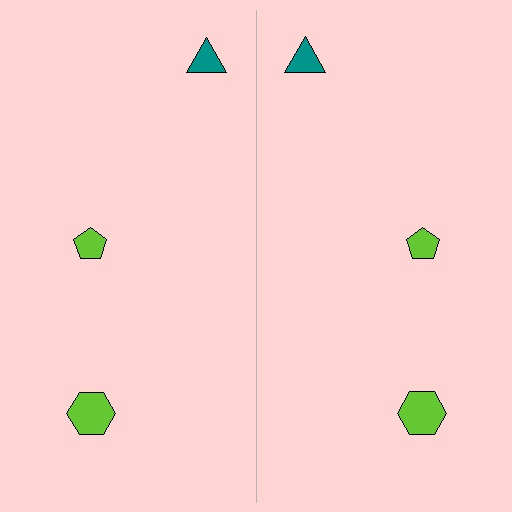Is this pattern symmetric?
Yes, this pattern has bilateral (reflection) symmetry.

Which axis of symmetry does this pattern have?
The pattern has a vertical axis of symmetry running through the center of the image.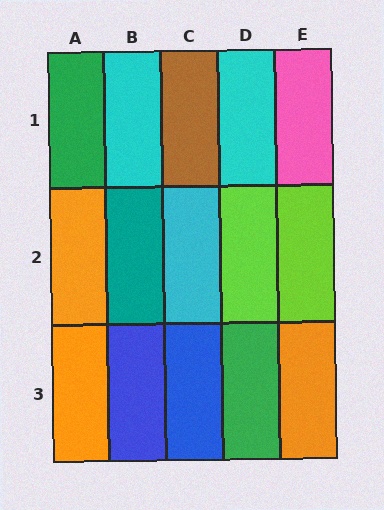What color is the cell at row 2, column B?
Teal.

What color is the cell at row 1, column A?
Green.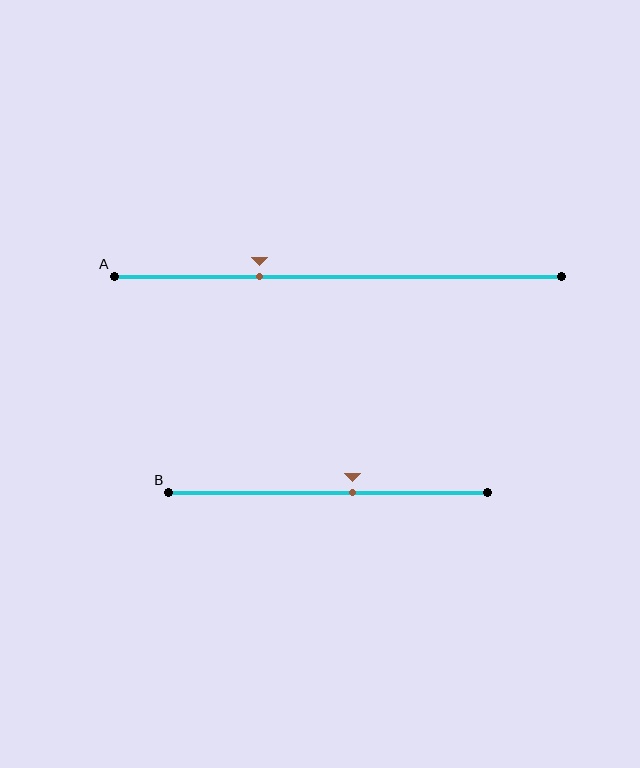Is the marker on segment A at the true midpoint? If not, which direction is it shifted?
No, the marker on segment A is shifted to the left by about 18% of the segment length.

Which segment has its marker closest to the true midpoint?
Segment B has its marker closest to the true midpoint.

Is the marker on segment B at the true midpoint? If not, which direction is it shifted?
No, the marker on segment B is shifted to the right by about 8% of the segment length.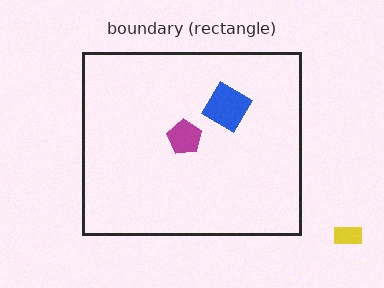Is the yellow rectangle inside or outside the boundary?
Outside.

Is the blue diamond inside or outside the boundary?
Inside.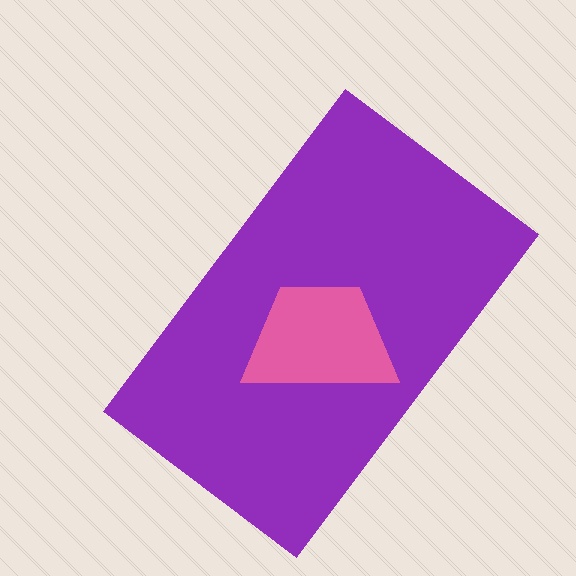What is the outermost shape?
The purple rectangle.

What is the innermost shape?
The pink trapezoid.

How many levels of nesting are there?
2.